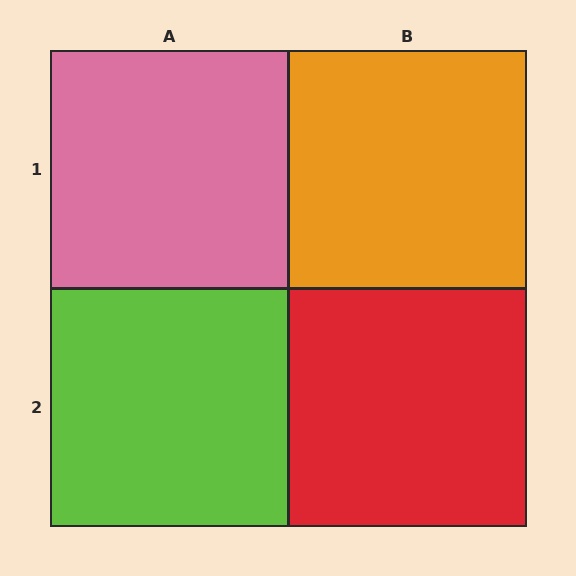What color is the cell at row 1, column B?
Orange.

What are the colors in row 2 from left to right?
Lime, red.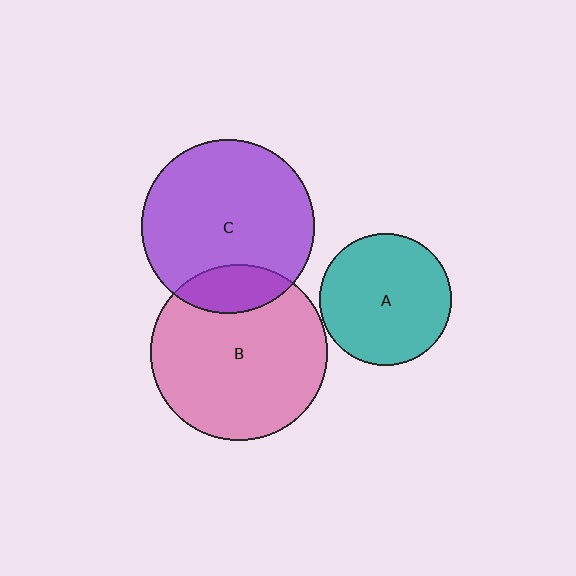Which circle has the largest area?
Circle B (pink).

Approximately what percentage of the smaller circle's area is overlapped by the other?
Approximately 15%.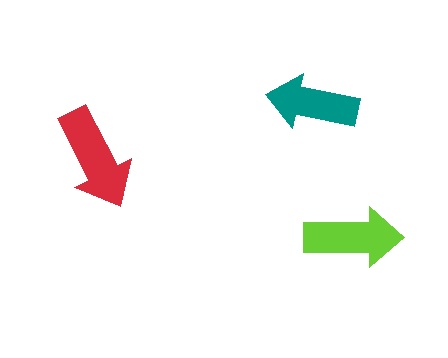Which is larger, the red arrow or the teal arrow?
The red one.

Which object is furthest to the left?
The red arrow is leftmost.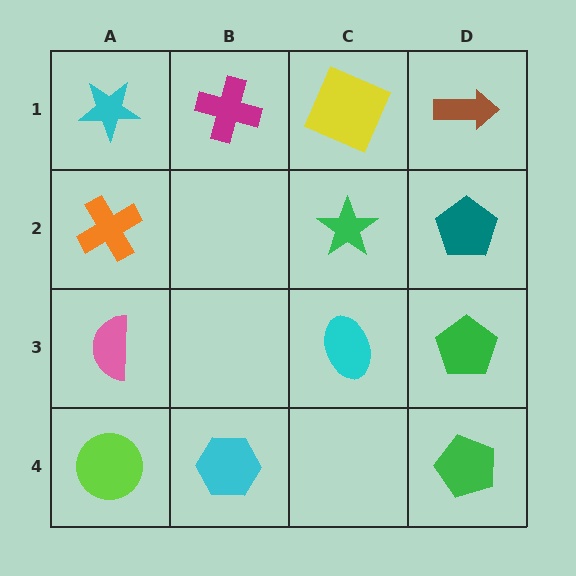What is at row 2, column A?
An orange cross.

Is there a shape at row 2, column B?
No, that cell is empty.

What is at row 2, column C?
A green star.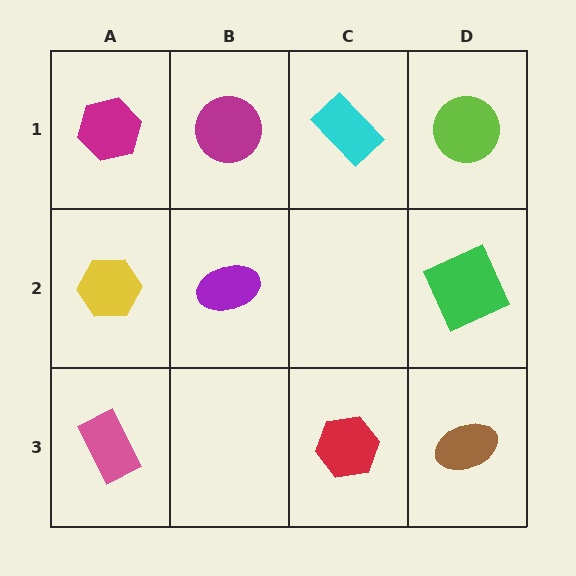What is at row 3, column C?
A red hexagon.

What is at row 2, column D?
A green square.